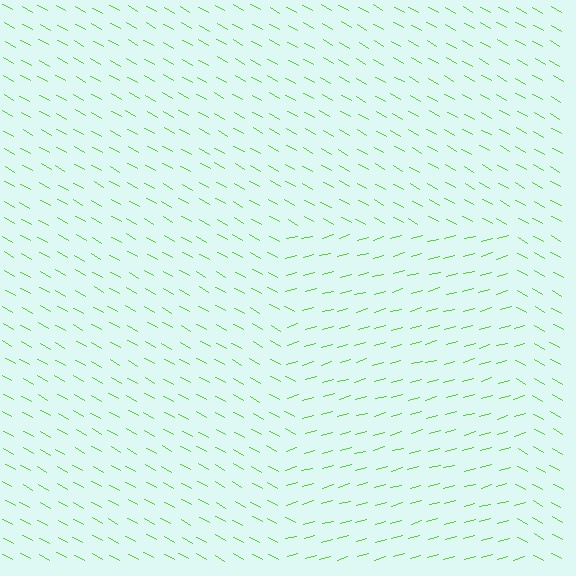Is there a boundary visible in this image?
Yes, there is a texture boundary formed by a change in line orientation.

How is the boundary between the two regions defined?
The boundary is defined purely by a change in line orientation (approximately 45 degrees difference). All lines are the same color and thickness.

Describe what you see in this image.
The image is filled with small lime line segments. A rectangle region in the image has lines oriented differently from the surrounding lines, creating a visible texture boundary.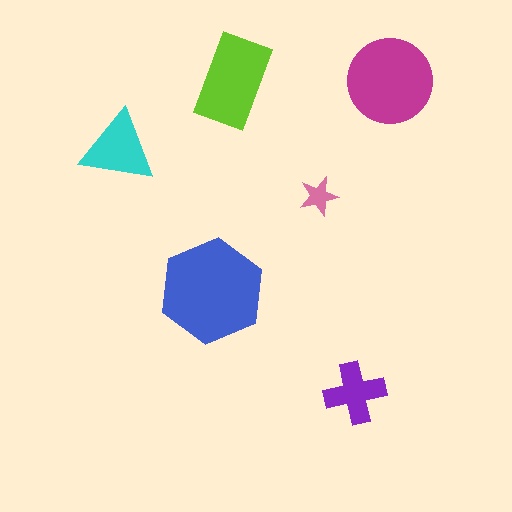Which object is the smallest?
The pink star.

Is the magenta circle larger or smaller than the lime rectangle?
Larger.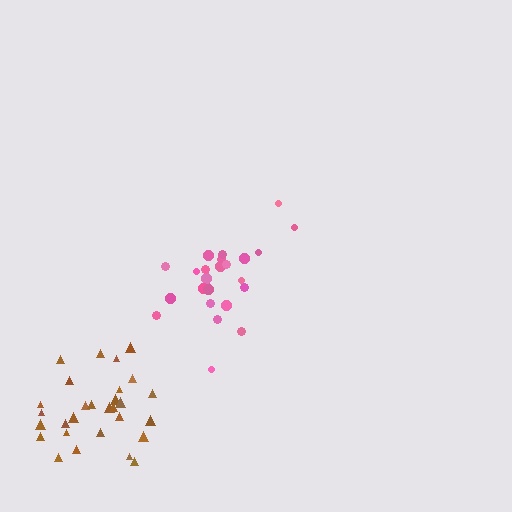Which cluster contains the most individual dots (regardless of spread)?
Brown (29).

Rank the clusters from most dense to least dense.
pink, brown.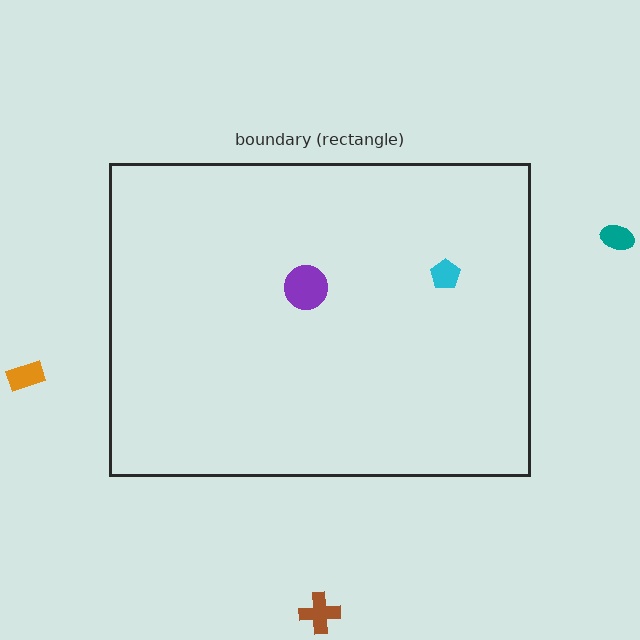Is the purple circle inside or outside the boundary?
Inside.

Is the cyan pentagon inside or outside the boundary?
Inside.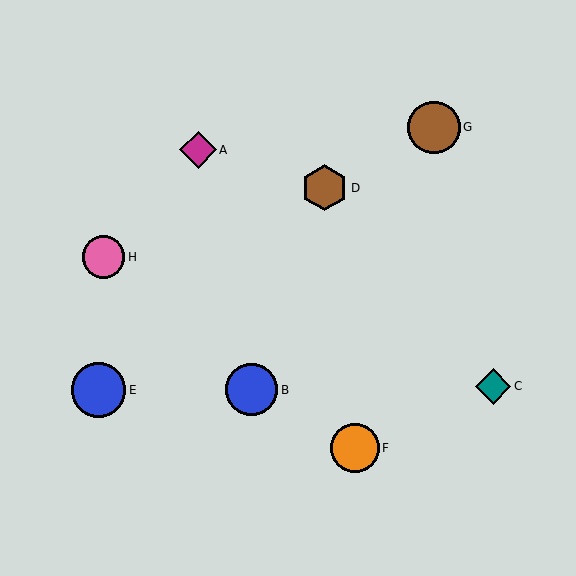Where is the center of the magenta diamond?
The center of the magenta diamond is at (198, 150).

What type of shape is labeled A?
Shape A is a magenta diamond.